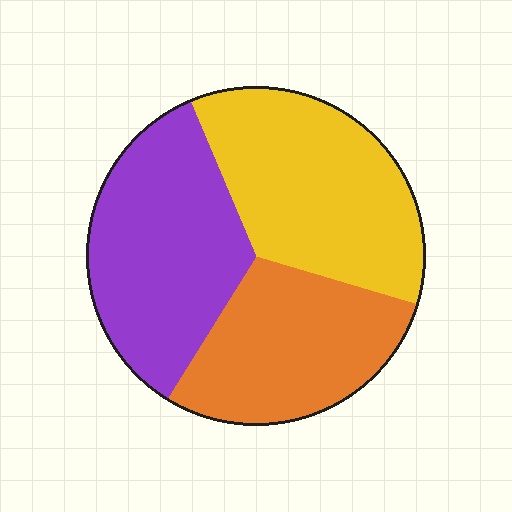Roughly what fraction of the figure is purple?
Purple takes up about one third (1/3) of the figure.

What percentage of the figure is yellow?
Yellow takes up about three eighths (3/8) of the figure.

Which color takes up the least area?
Orange, at roughly 30%.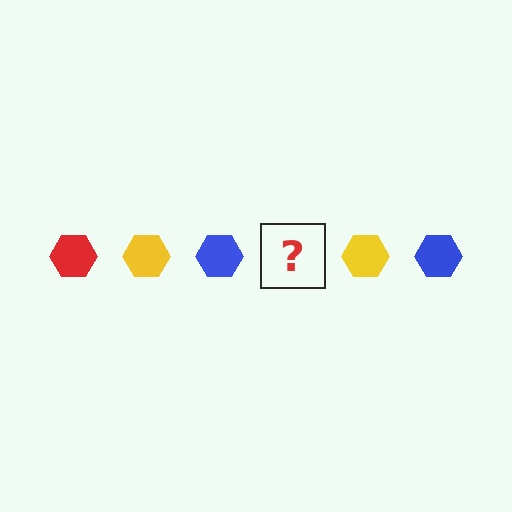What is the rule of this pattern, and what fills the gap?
The rule is that the pattern cycles through red, yellow, blue hexagons. The gap should be filled with a red hexagon.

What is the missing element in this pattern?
The missing element is a red hexagon.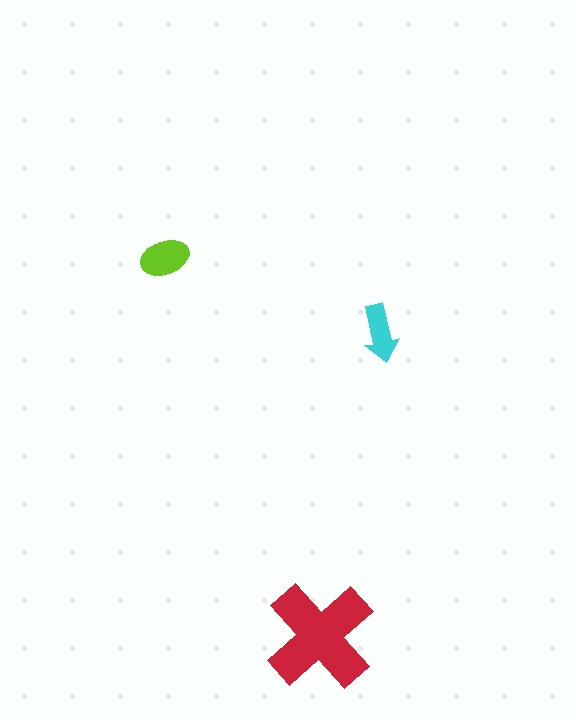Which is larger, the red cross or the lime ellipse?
The red cross.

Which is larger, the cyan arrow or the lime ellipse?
The lime ellipse.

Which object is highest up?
The lime ellipse is topmost.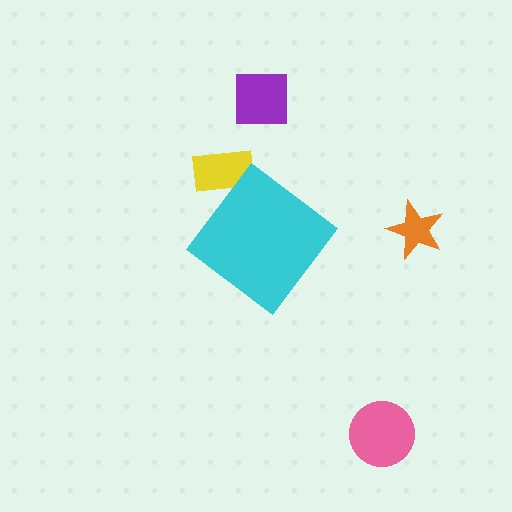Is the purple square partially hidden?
No, the purple square is fully visible.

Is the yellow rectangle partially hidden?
Yes, the yellow rectangle is partially hidden behind the cyan diamond.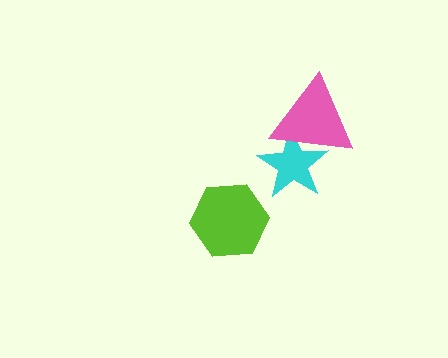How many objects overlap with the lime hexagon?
0 objects overlap with the lime hexagon.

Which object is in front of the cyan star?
The pink triangle is in front of the cyan star.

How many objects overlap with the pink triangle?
1 object overlaps with the pink triangle.